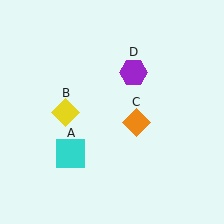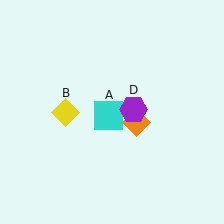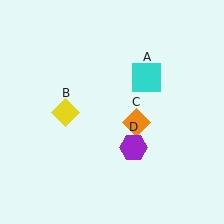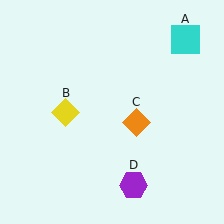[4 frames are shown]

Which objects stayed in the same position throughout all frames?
Yellow diamond (object B) and orange diamond (object C) remained stationary.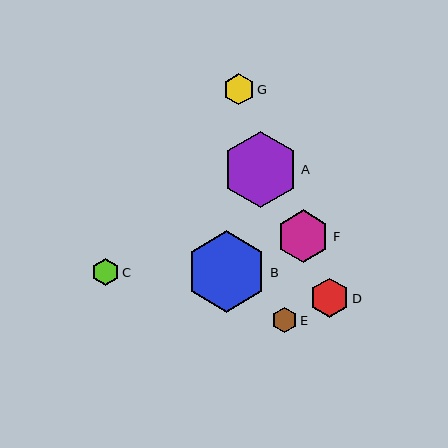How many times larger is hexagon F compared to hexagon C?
Hexagon F is approximately 1.9 times the size of hexagon C.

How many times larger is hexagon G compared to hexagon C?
Hexagon G is approximately 1.1 times the size of hexagon C.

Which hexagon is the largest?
Hexagon B is the largest with a size of approximately 81 pixels.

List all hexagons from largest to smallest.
From largest to smallest: B, A, F, D, G, C, E.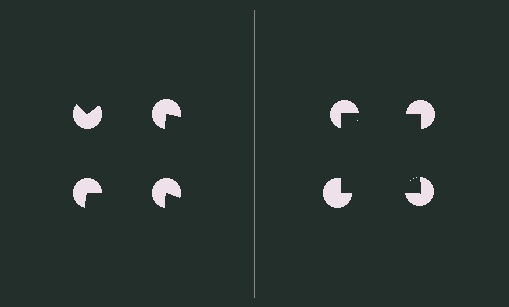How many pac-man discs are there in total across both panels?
8 — 4 on each side.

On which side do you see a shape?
An illusory square appears on the right side. On the left side the wedge cuts are rotated, so no coherent shape forms.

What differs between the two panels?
The pac-man discs are positioned identically on both sides; only the wedge orientations differ. On the right they align to a square; on the left they are misaligned.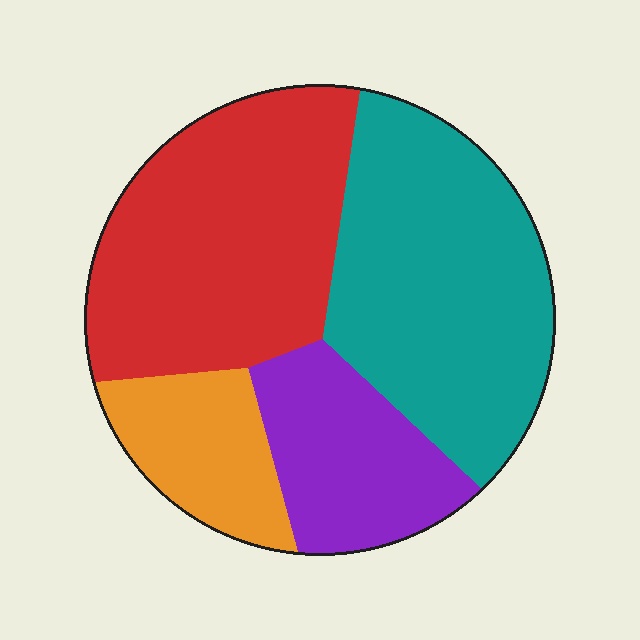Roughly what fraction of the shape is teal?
Teal takes up between a third and a half of the shape.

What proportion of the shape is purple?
Purple covers 17% of the shape.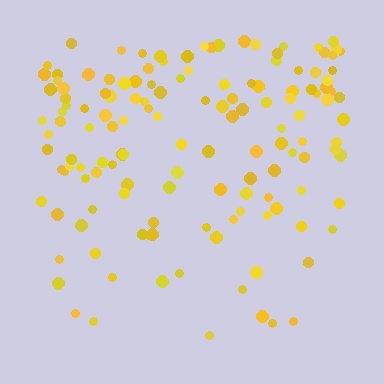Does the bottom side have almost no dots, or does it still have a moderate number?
Still a moderate number, just noticeably fewer than the top.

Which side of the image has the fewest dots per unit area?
The bottom.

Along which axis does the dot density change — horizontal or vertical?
Vertical.